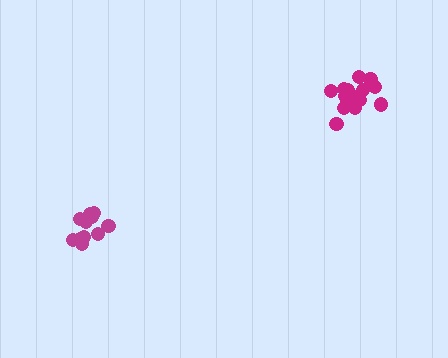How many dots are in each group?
Group 1: 17 dots, Group 2: 11 dots (28 total).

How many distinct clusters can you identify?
There are 2 distinct clusters.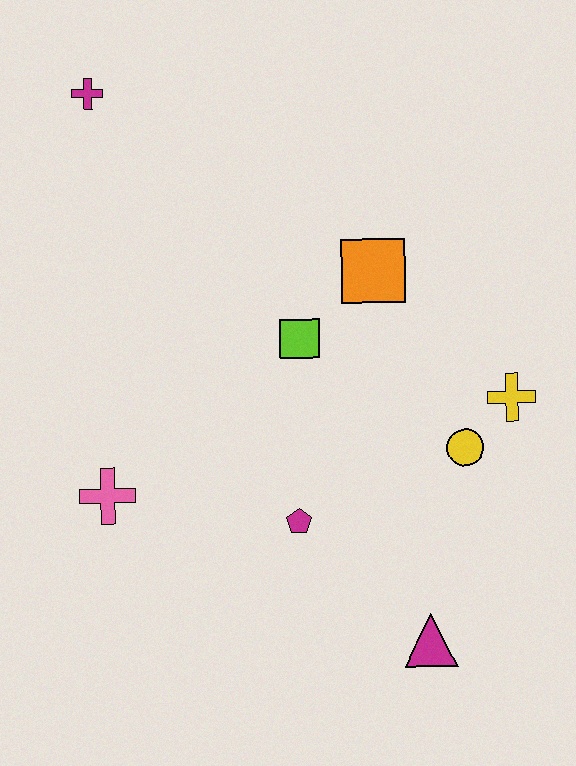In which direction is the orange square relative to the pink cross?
The orange square is to the right of the pink cross.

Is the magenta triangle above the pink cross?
No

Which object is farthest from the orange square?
The magenta triangle is farthest from the orange square.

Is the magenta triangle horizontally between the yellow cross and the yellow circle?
No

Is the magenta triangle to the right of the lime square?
Yes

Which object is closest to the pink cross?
The magenta pentagon is closest to the pink cross.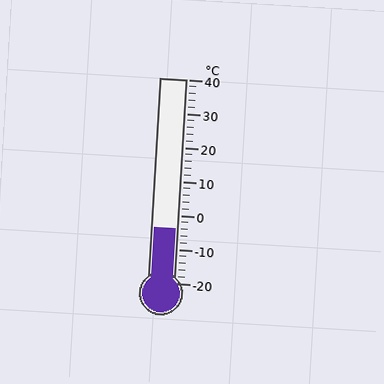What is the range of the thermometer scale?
The thermometer scale ranges from -20°C to 40°C.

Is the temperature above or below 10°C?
The temperature is below 10°C.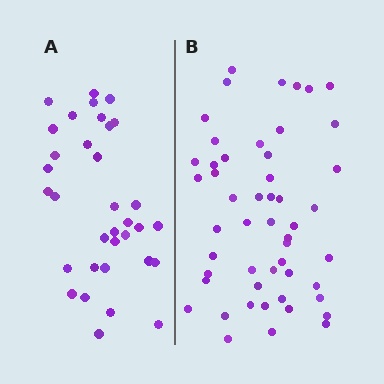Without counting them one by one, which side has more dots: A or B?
Region B (the right region) has more dots.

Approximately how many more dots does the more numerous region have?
Region B has approximately 15 more dots than region A.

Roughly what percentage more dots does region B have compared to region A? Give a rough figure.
About 50% more.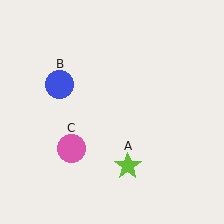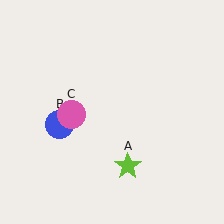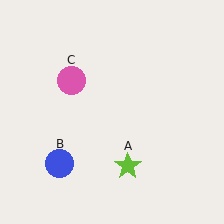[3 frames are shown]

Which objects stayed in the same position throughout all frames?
Lime star (object A) remained stationary.